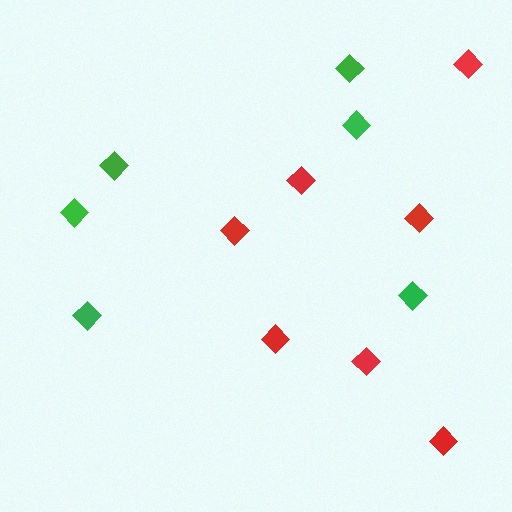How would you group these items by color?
There are 2 groups: one group of red diamonds (7) and one group of green diamonds (6).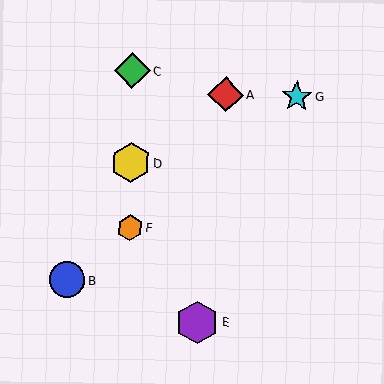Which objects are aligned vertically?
Objects C, D, F are aligned vertically.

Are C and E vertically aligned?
No, C is at x≈132 and E is at x≈197.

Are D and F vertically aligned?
Yes, both are at x≈131.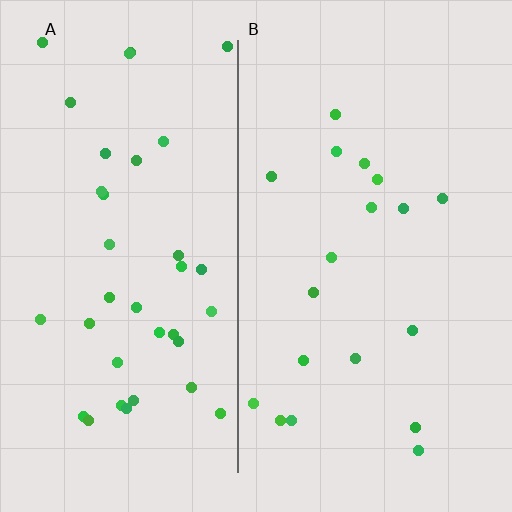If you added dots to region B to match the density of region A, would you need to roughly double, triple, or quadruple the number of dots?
Approximately double.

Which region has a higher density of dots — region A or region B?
A (the left).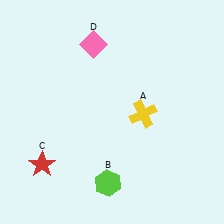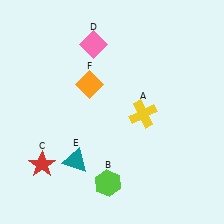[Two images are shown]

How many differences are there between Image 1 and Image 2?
There are 2 differences between the two images.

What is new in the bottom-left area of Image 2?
A teal triangle (E) was added in the bottom-left area of Image 2.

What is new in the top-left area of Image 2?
An orange diamond (F) was added in the top-left area of Image 2.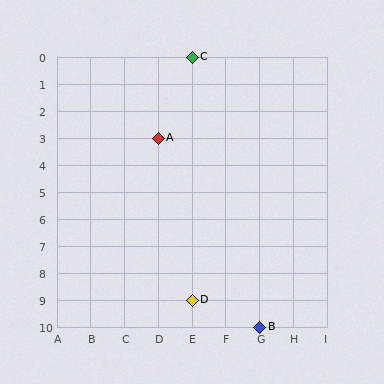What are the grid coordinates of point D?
Point D is at grid coordinates (E, 9).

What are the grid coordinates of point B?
Point B is at grid coordinates (G, 10).